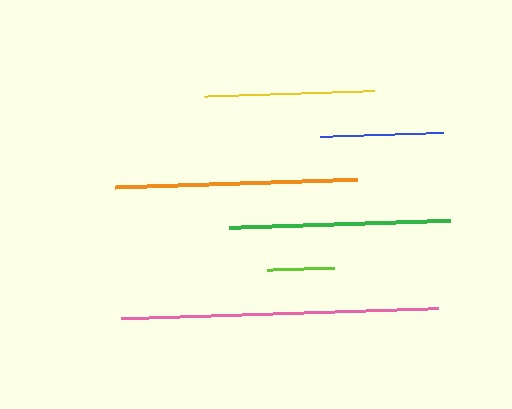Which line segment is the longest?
The pink line is the longest at approximately 318 pixels.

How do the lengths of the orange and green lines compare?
The orange and green lines are approximately the same length.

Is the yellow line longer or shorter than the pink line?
The pink line is longer than the yellow line.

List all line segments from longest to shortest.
From longest to shortest: pink, orange, green, yellow, blue, lime.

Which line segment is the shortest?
The lime line is the shortest at approximately 68 pixels.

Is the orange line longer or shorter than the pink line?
The pink line is longer than the orange line.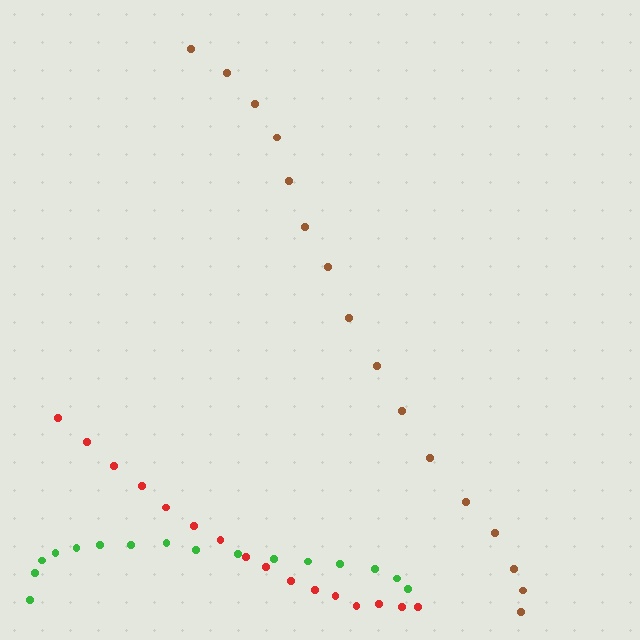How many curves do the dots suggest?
There are 3 distinct paths.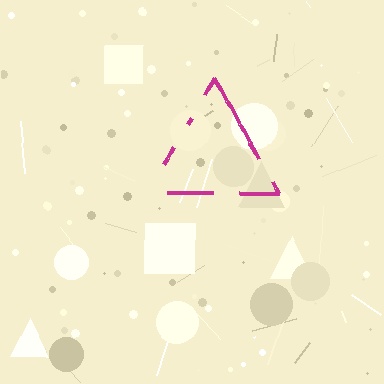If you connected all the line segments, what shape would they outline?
They would outline a triangle.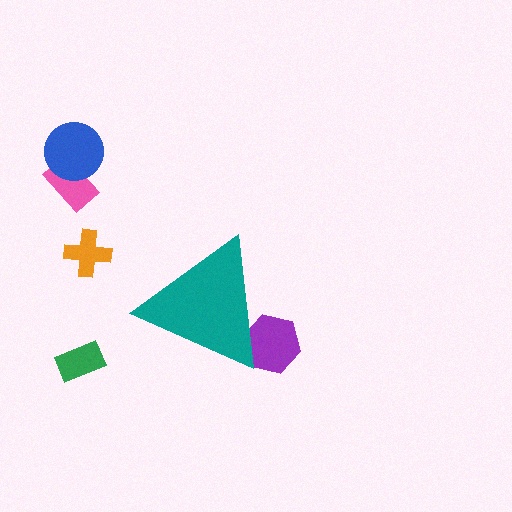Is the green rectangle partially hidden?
No, the green rectangle is fully visible.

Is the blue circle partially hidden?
No, the blue circle is fully visible.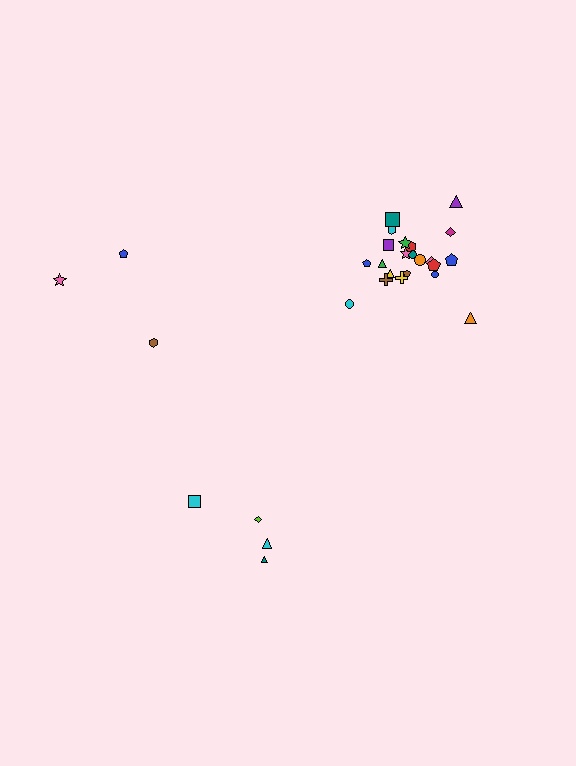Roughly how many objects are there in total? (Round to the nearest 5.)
Roughly 30 objects in total.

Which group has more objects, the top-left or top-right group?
The top-right group.